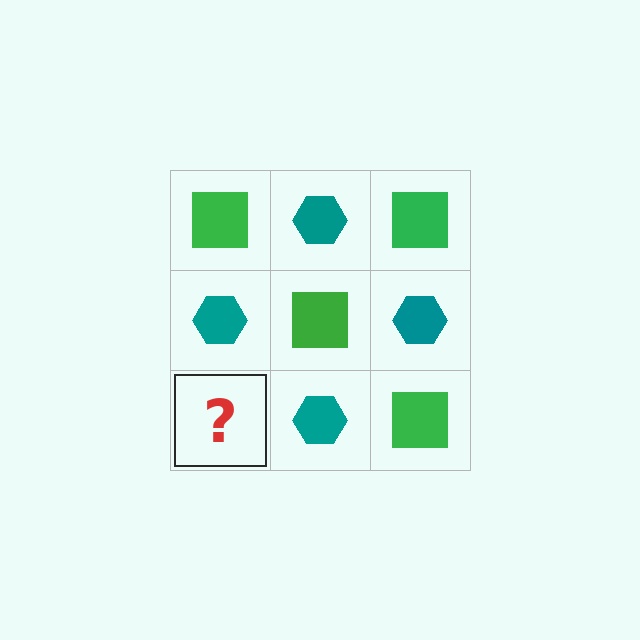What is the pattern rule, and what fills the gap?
The rule is that it alternates green square and teal hexagon in a checkerboard pattern. The gap should be filled with a green square.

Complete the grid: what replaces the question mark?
The question mark should be replaced with a green square.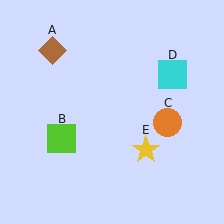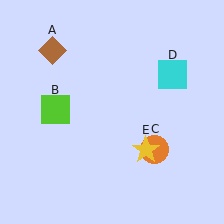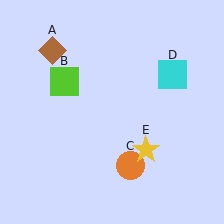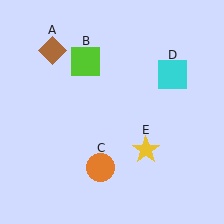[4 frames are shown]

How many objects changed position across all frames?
2 objects changed position: lime square (object B), orange circle (object C).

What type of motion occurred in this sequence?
The lime square (object B), orange circle (object C) rotated clockwise around the center of the scene.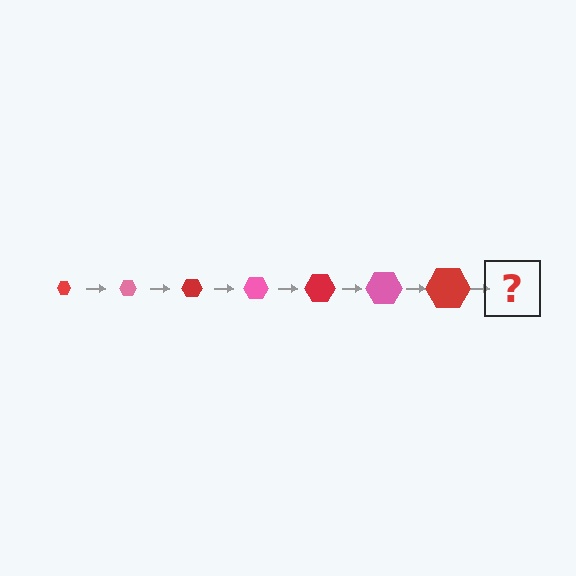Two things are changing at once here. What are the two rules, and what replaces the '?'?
The two rules are that the hexagon grows larger each step and the color cycles through red and pink. The '?' should be a pink hexagon, larger than the previous one.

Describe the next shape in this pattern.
It should be a pink hexagon, larger than the previous one.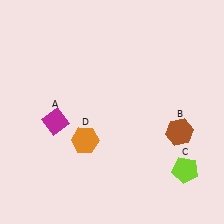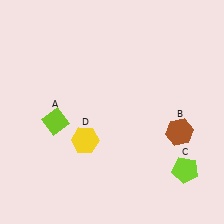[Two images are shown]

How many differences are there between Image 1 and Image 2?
There are 2 differences between the two images.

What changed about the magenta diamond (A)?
In Image 1, A is magenta. In Image 2, it changed to lime.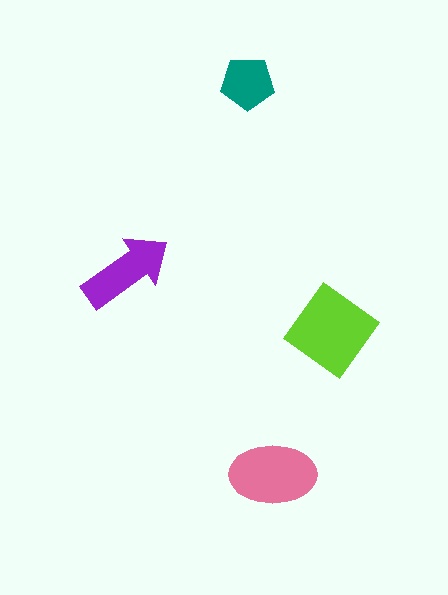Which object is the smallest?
The teal pentagon.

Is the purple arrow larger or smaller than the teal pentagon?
Larger.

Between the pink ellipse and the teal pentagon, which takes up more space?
The pink ellipse.